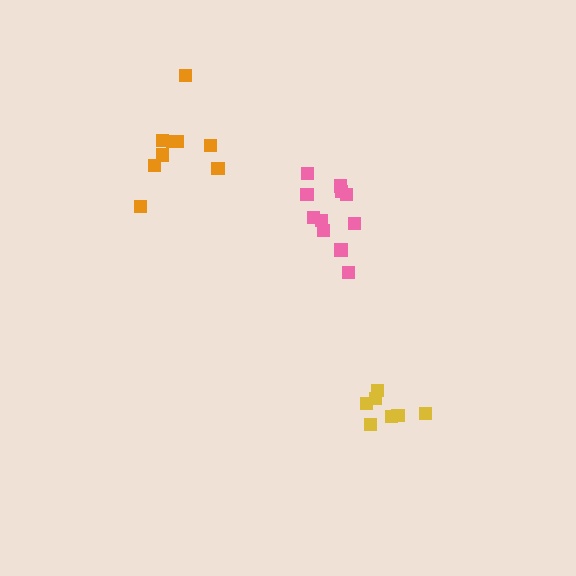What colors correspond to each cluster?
The clusters are colored: orange, pink, yellow.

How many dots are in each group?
Group 1: 9 dots, Group 2: 11 dots, Group 3: 7 dots (27 total).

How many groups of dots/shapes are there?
There are 3 groups.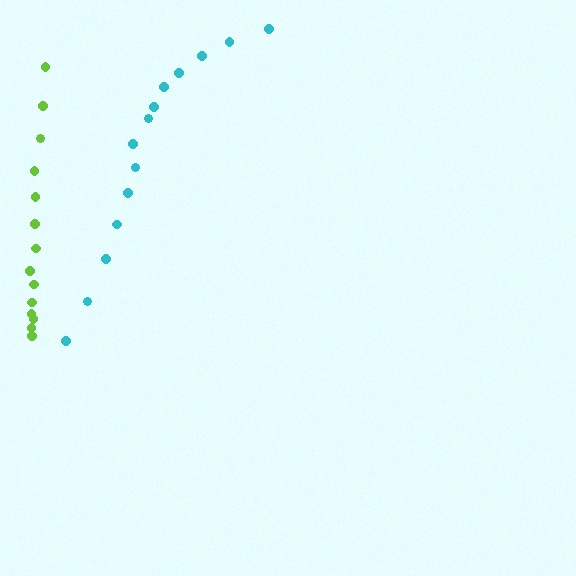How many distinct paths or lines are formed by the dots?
There are 2 distinct paths.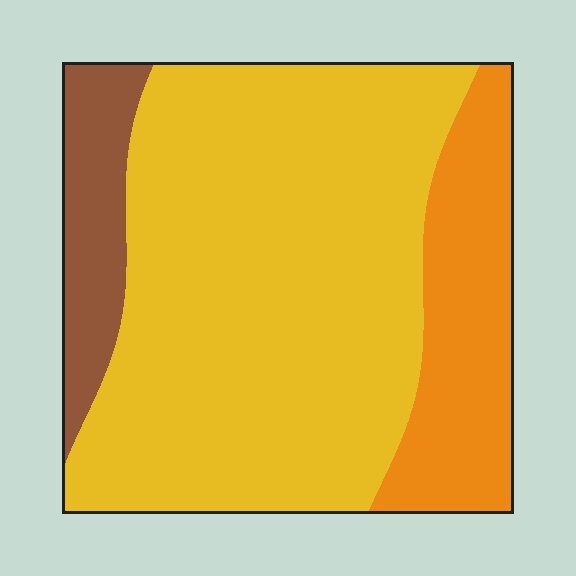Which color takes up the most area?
Yellow, at roughly 70%.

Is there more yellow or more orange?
Yellow.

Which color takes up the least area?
Brown, at roughly 10%.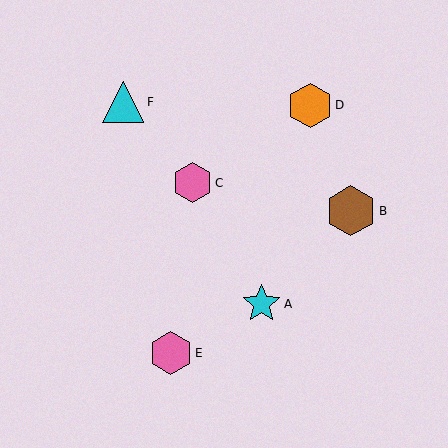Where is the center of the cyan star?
The center of the cyan star is at (261, 304).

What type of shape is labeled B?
Shape B is a brown hexagon.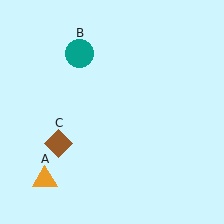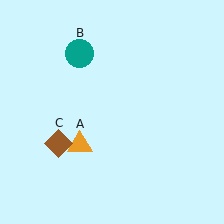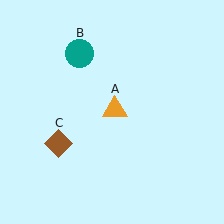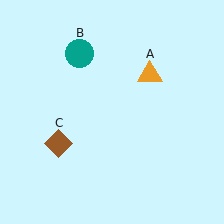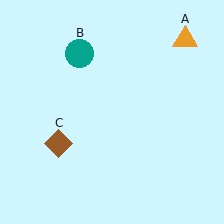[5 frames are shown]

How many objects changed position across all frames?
1 object changed position: orange triangle (object A).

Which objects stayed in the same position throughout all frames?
Teal circle (object B) and brown diamond (object C) remained stationary.